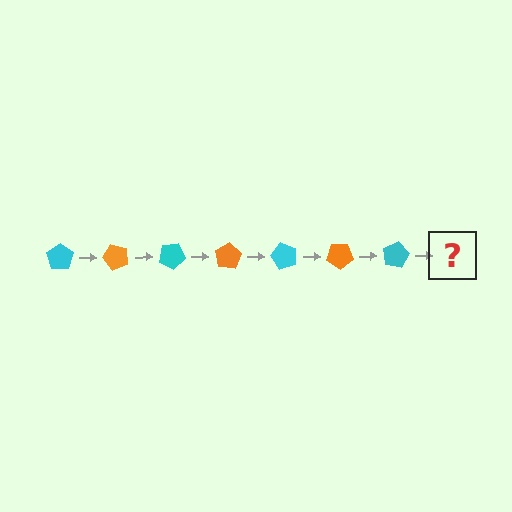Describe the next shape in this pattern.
It should be an orange pentagon, rotated 350 degrees from the start.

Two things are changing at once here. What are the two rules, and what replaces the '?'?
The two rules are that it rotates 50 degrees each step and the color cycles through cyan and orange. The '?' should be an orange pentagon, rotated 350 degrees from the start.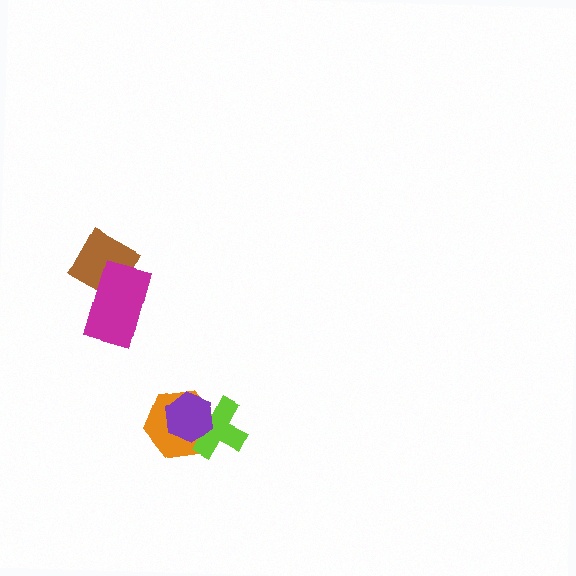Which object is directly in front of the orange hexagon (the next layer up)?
The lime cross is directly in front of the orange hexagon.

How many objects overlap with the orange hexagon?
2 objects overlap with the orange hexagon.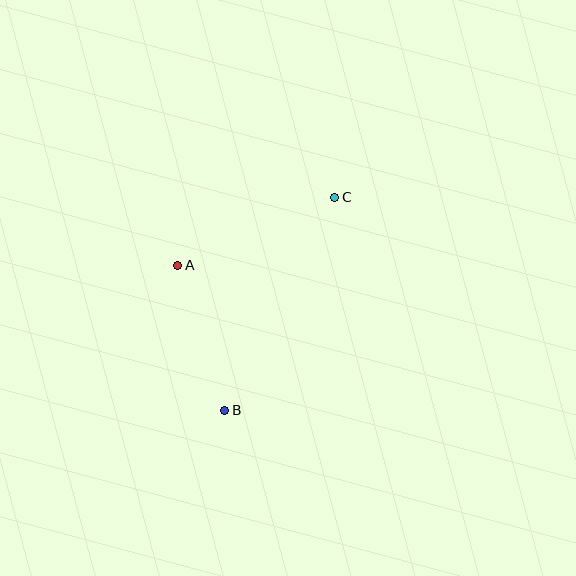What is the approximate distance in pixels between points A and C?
The distance between A and C is approximately 171 pixels.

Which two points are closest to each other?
Points A and B are closest to each other.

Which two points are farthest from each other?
Points B and C are farthest from each other.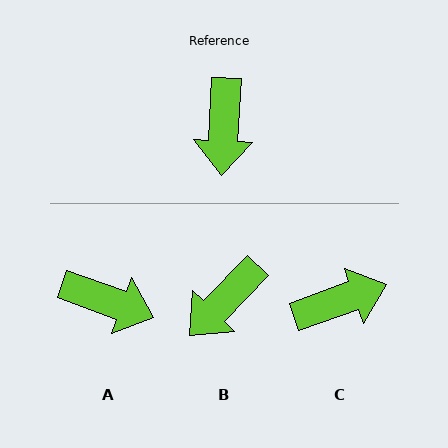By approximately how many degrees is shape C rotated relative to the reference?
Approximately 113 degrees counter-clockwise.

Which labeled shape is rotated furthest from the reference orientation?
C, about 113 degrees away.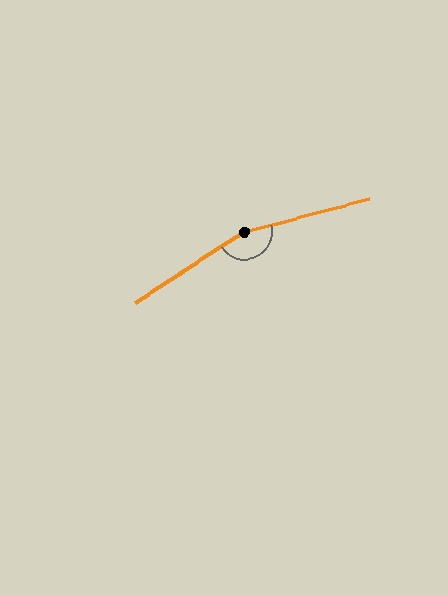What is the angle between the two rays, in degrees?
Approximately 162 degrees.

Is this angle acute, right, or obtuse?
It is obtuse.